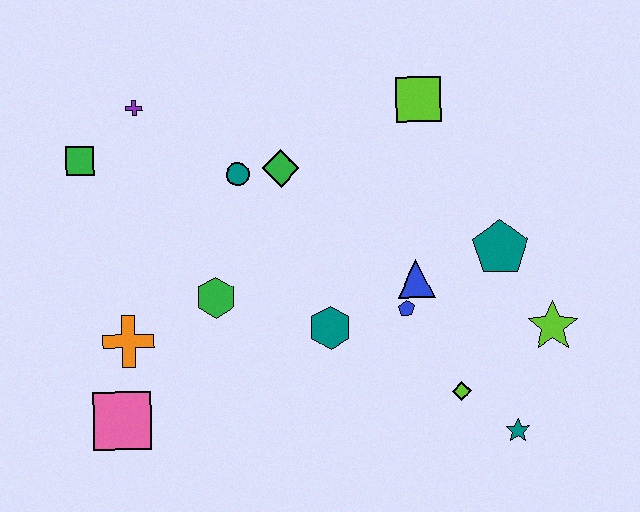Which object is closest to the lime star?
The teal pentagon is closest to the lime star.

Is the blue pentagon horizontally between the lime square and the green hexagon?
Yes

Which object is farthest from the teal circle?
The teal star is farthest from the teal circle.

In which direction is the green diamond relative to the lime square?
The green diamond is to the left of the lime square.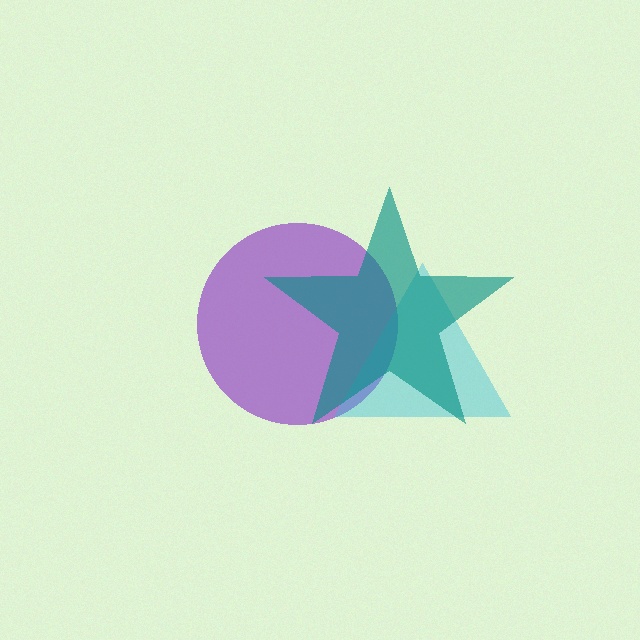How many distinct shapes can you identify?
There are 3 distinct shapes: a purple circle, a cyan triangle, a teal star.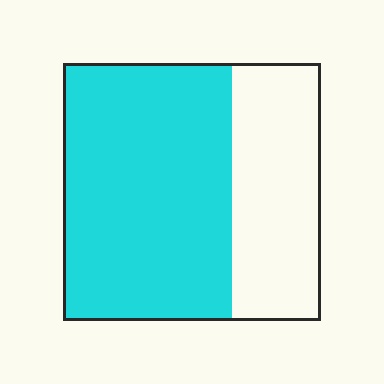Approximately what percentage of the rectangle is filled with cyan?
Approximately 65%.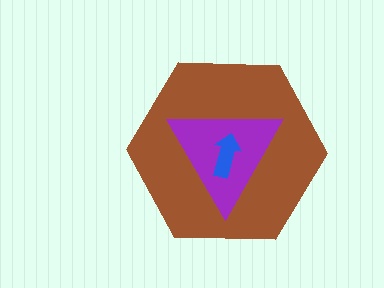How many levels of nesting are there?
3.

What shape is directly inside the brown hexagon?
The purple triangle.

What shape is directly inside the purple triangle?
The blue arrow.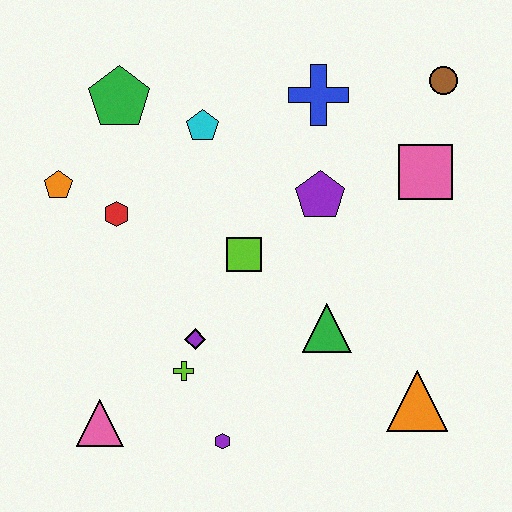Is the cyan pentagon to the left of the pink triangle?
No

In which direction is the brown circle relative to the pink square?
The brown circle is above the pink square.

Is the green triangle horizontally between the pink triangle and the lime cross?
No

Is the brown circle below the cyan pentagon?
No